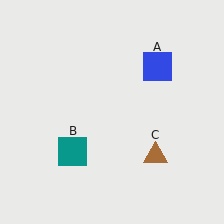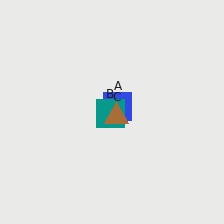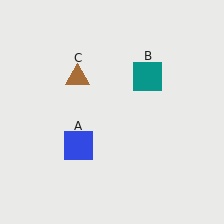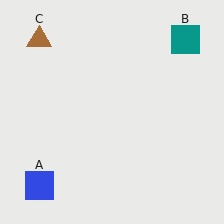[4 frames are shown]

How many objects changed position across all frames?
3 objects changed position: blue square (object A), teal square (object B), brown triangle (object C).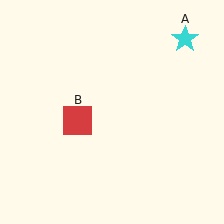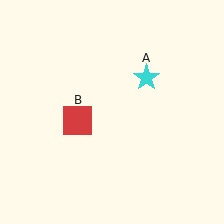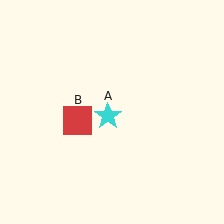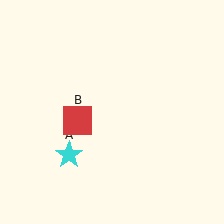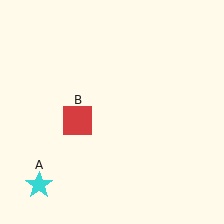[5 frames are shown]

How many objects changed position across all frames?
1 object changed position: cyan star (object A).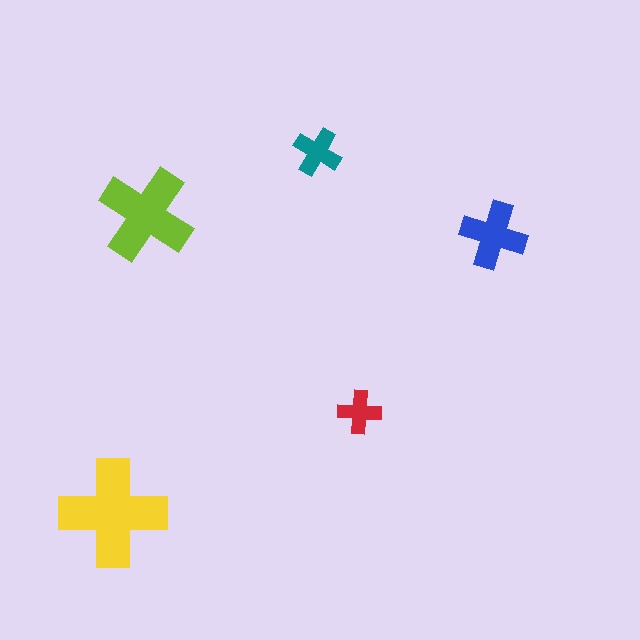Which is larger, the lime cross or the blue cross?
The lime one.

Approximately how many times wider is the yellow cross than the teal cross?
About 2.5 times wider.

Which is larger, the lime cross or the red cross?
The lime one.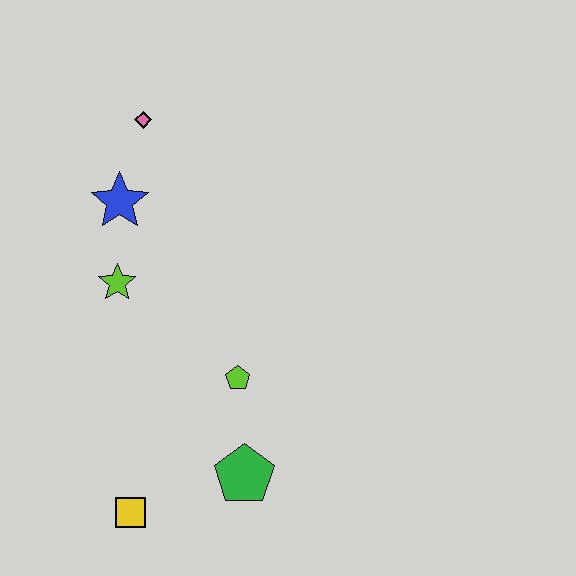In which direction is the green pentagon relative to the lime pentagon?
The green pentagon is below the lime pentagon.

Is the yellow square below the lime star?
Yes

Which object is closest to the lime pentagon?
The green pentagon is closest to the lime pentagon.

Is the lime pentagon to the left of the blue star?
No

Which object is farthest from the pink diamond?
The yellow square is farthest from the pink diamond.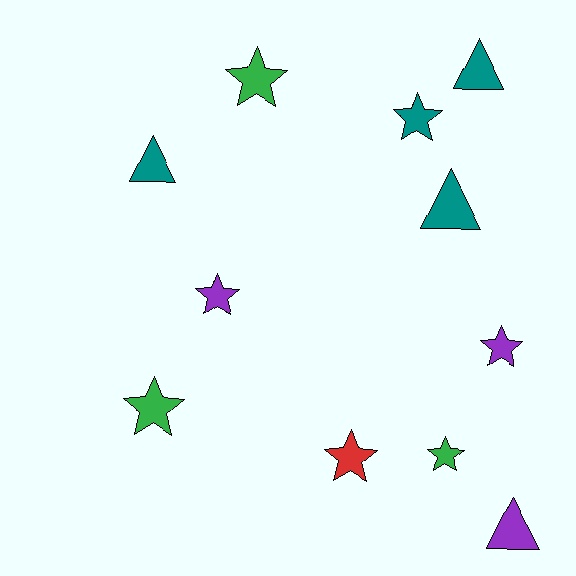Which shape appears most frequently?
Star, with 7 objects.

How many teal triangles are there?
There are 3 teal triangles.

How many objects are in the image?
There are 11 objects.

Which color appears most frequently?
Teal, with 4 objects.